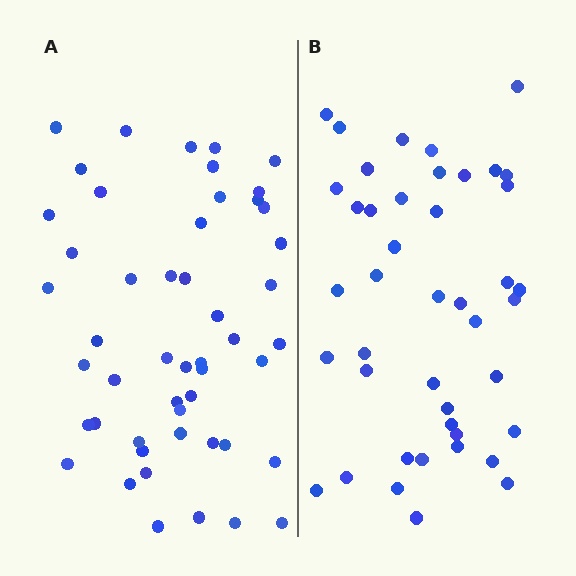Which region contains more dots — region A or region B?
Region A (the left region) has more dots.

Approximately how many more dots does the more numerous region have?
Region A has roughly 8 or so more dots than region B.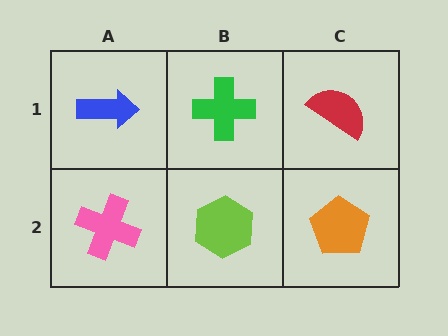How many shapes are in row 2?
3 shapes.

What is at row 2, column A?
A pink cross.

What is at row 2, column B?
A lime hexagon.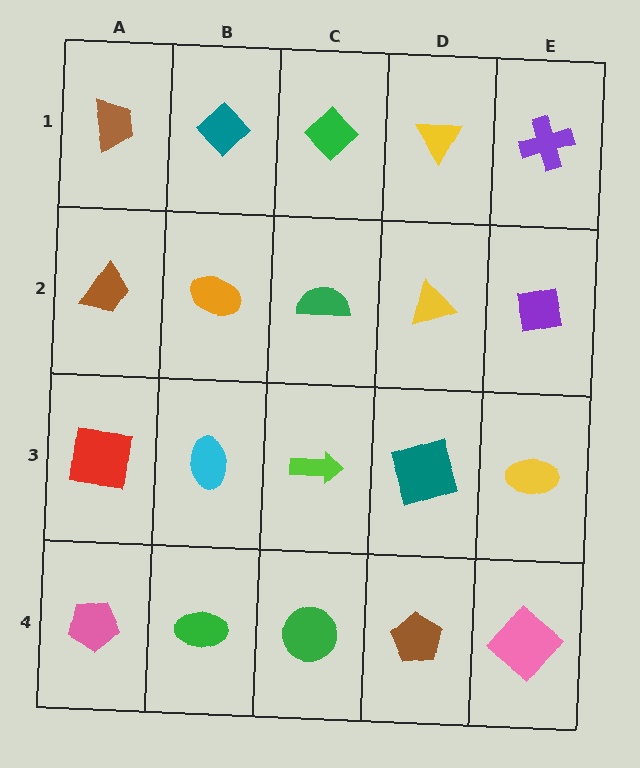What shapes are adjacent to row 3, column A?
A brown trapezoid (row 2, column A), a pink pentagon (row 4, column A), a cyan ellipse (row 3, column B).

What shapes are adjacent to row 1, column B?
An orange ellipse (row 2, column B), a brown trapezoid (row 1, column A), a green diamond (row 1, column C).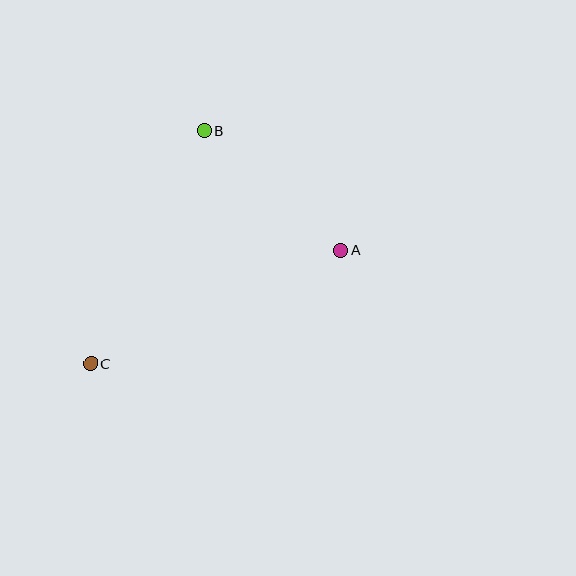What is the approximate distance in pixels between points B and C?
The distance between B and C is approximately 259 pixels.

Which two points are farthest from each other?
Points A and C are farthest from each other.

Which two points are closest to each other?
Points A and B are closest to each other.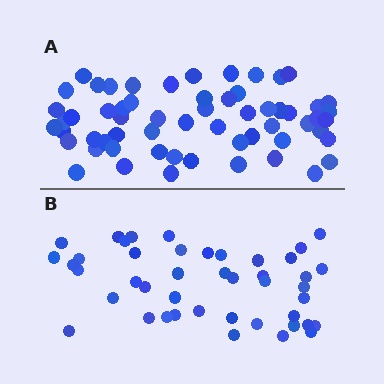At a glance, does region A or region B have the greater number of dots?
Region A (the top region) has more dots.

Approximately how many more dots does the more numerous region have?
Region A has approximately 15 more dots than region B.